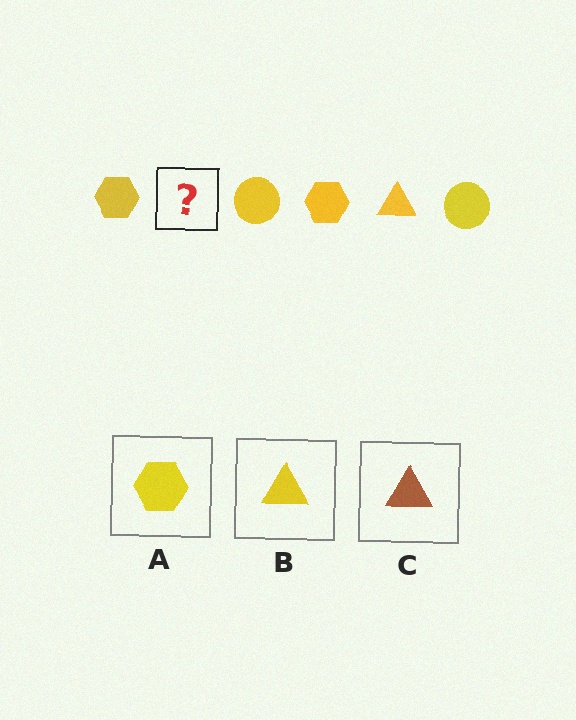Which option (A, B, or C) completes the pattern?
B.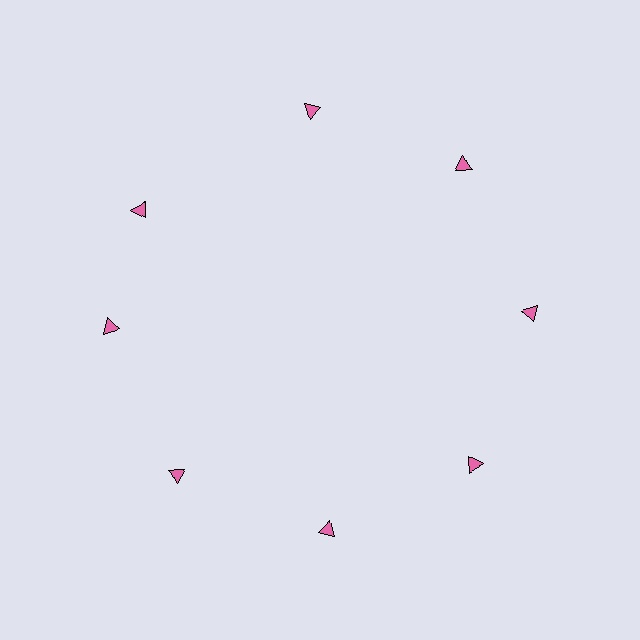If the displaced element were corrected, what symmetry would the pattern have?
It would have 8-fold rotational symmetry — the pattern would map onto itself every 45 degrees.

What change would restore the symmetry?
The symmetry would be restored by rotating it back into even spacing with its neighbors so that all 8 triangles sit at equal angles and equal distance from the center.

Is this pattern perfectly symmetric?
No. The 8 pink triangles are arranged in a ring, but one element near the 10 o'clock position is rotated out of alignment along the ring, breaking the 8-fold rotational symmetry.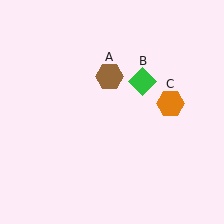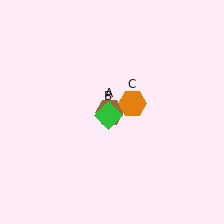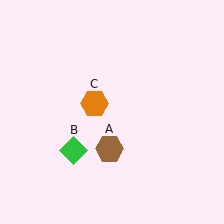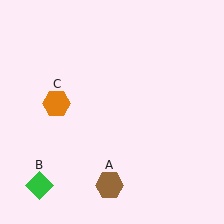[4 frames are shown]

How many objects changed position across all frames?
3 objects changed position: brown hexagon (object A), green diamond (object B), orange hexagon (object C).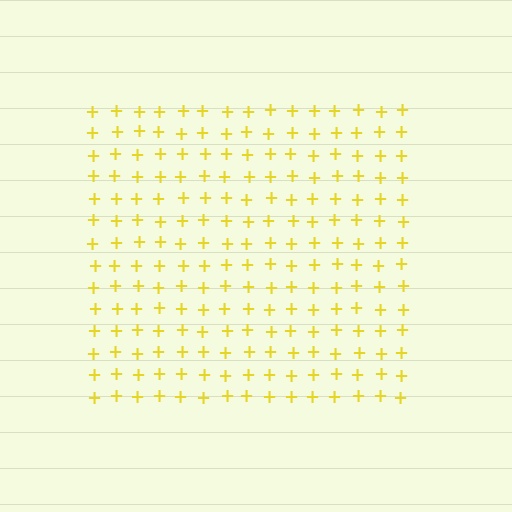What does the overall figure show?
The overall figure shows a square.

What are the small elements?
The small elements are plus signs.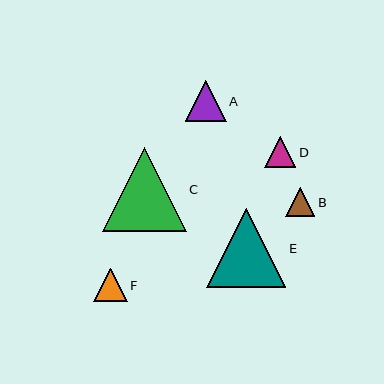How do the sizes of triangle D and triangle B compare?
Triangle D and triangle B are approximately the same size.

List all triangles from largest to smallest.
From largest to smallest: C, E, A, F, D, B.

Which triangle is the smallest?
Triangle B is the smallest with a size of approximately 29 pixels.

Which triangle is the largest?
Triangle C is the largest with a size of approximately 84 pixels.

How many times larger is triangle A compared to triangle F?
Triangle A is approximately 1.2 times the size of triangle F.